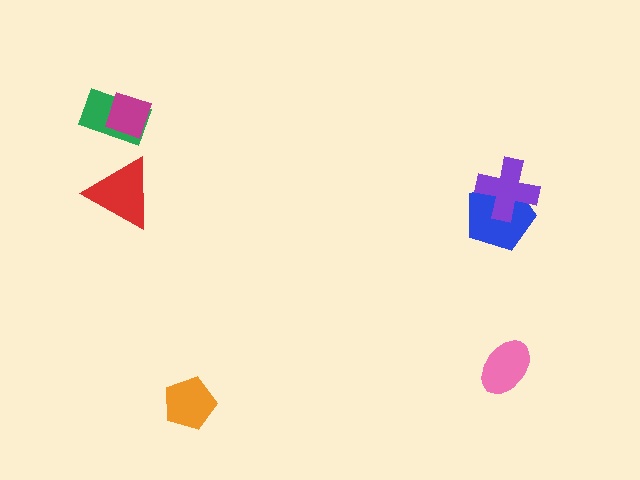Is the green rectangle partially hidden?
Yes, it is partially covered by another shape.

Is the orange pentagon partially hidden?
No, no other shape covers it.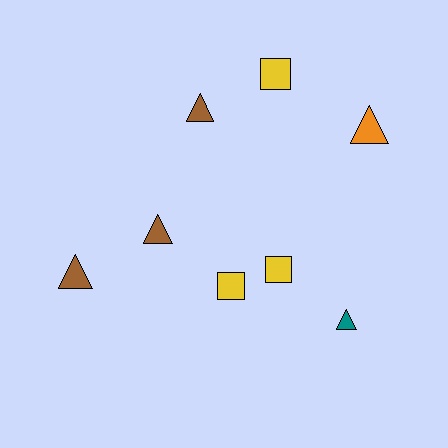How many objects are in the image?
There are 8 objects.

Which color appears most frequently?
Brown, with 3 objects.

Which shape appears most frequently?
Triangle, with 5 objects.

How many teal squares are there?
There are no teal squares.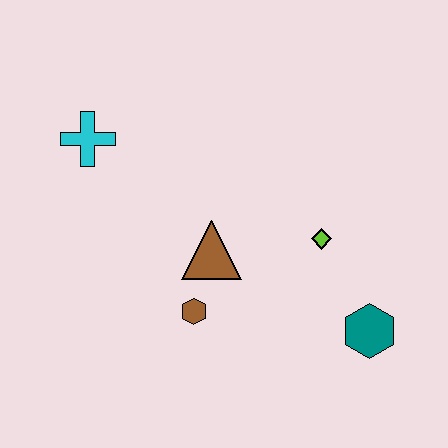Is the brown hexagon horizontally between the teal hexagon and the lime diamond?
No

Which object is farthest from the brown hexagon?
The cyan cross is farthest from the brown hexagon.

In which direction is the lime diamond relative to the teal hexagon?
The lime diamond is above the teal hexagon.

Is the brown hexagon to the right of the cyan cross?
Yes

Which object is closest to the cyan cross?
The brown triangle is closest to the cyan cross.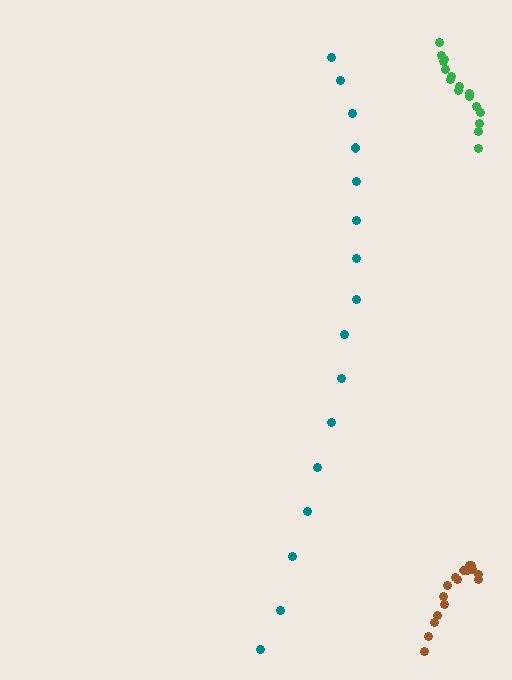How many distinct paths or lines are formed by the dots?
There are 3 distinct paths.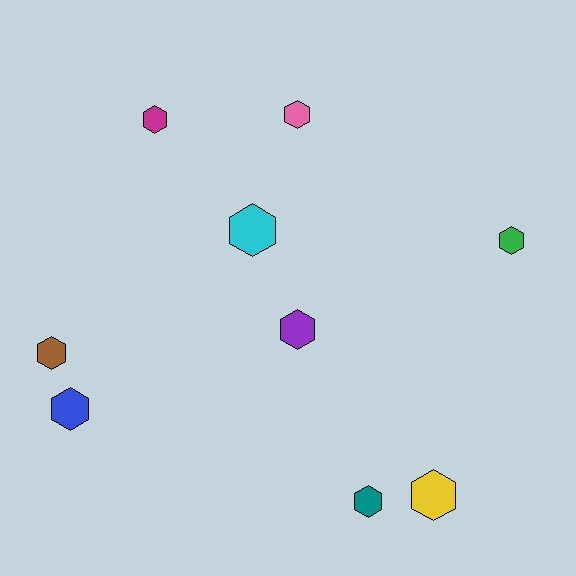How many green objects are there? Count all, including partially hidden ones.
There is 1 green object.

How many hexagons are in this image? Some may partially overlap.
There are 9 hexagons.